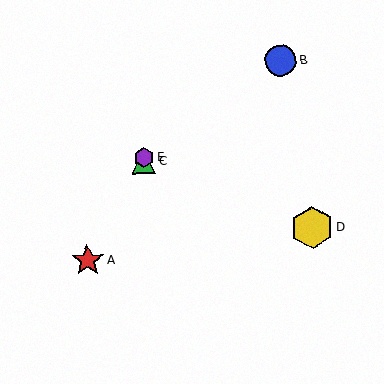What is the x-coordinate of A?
Object A is at x≈88.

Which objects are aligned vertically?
Objects C, E are aligned vertically.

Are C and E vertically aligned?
Yes, both are at x≈144.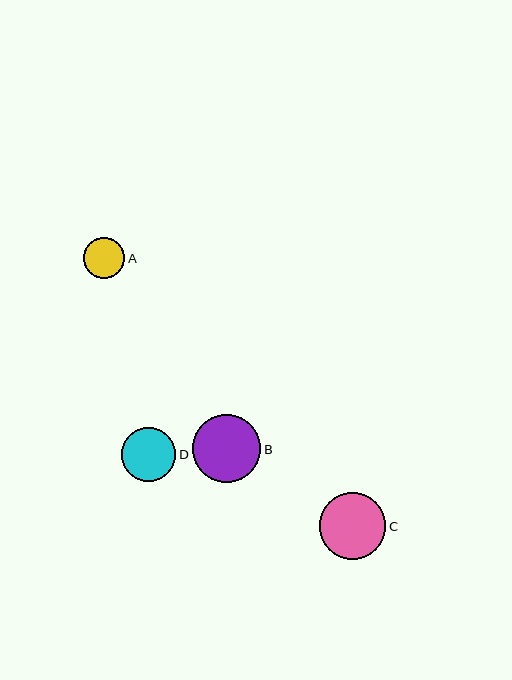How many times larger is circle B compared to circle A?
Circle B is approximately 1.7 times the size of circle A.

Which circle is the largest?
Circle B is the largest with a size of approximately 68 pixels.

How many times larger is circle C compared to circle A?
Circle C is approximately 1.6 times the size of circle A.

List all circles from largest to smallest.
From largest to smallest: B, C, D, A.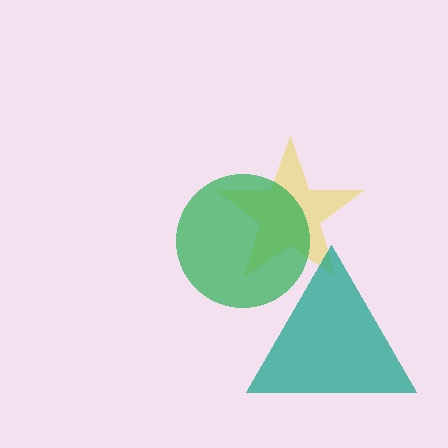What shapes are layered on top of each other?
The layered shapes are: a yellow star, a green circle, a teal triangle.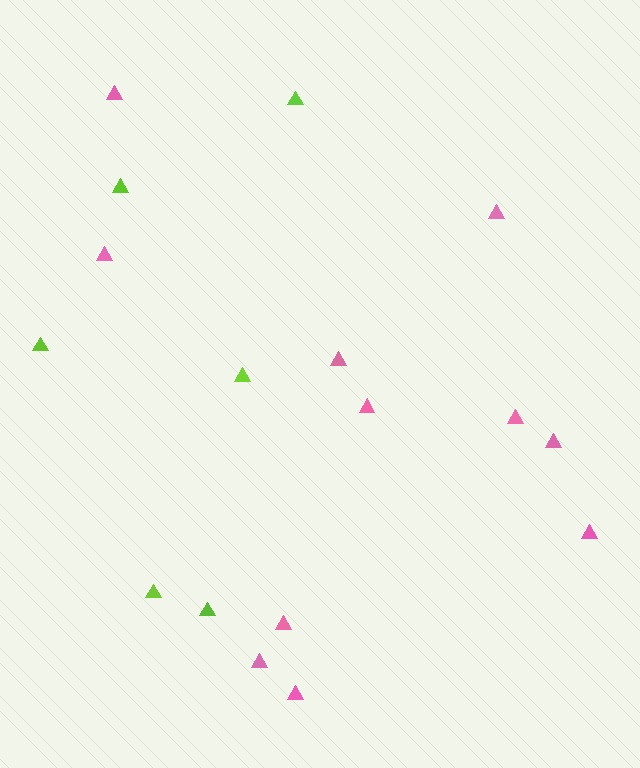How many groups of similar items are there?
There are 2 groups: one group of pink triangles (11) and one group of lime triangles (6).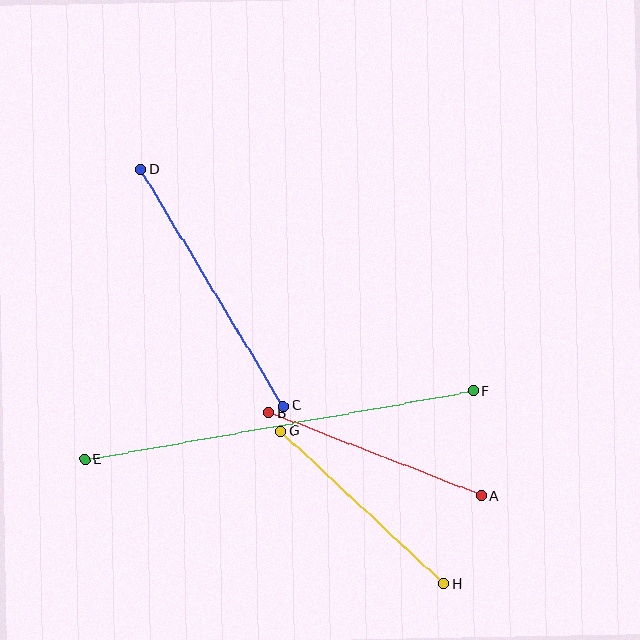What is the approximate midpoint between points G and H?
The midpoint is at approximately (362, 507) pixels.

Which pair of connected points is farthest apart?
Points E and F are farthest apart.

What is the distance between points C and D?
The distance is approximately 276 pixels.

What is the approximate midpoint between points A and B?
The midpoint is at approximately (375, 454) pixels.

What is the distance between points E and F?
The distance is approximately 394 pixels.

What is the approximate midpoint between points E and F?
The midpoint is at approximately (279, 425) pixels.